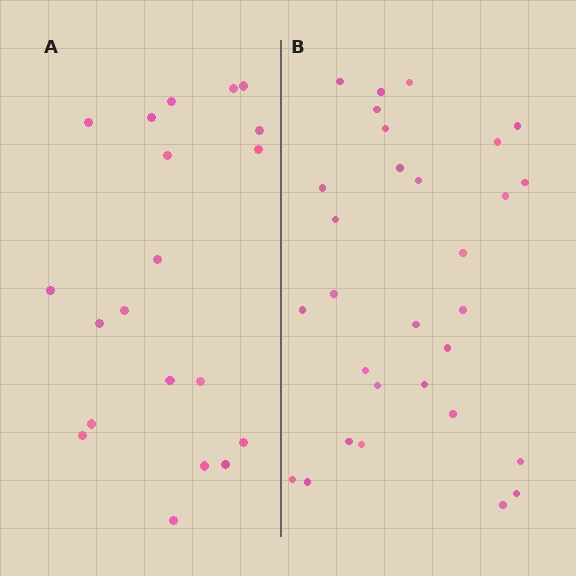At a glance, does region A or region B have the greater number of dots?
Region B (the right region) has more dots.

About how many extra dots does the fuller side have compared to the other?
Region B has roughly 10 or so more dots than region A.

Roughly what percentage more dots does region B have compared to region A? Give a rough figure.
About 50% more.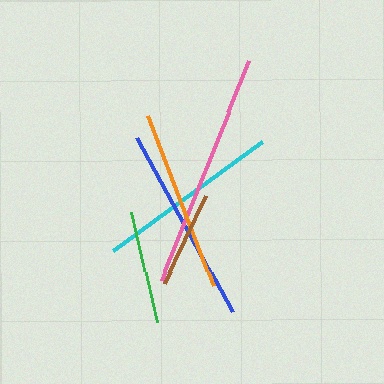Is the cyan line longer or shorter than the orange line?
The cyan line is longer than the orange line.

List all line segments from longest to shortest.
From longest to shortest: pink, blue, cyan, orange, green, brown.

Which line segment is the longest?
The pink line is the longest at approximately 238 pixels.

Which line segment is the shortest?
The brown line is the shortest at approximately 97 pixels.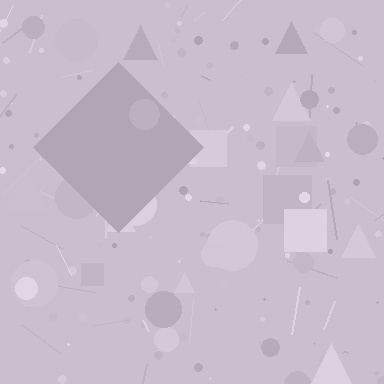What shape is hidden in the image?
A diamond is hidden in the image.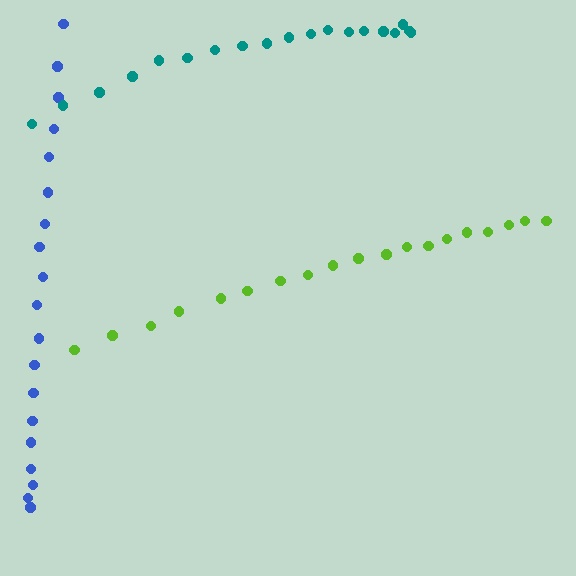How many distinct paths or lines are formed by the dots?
There are 3 distinct paths.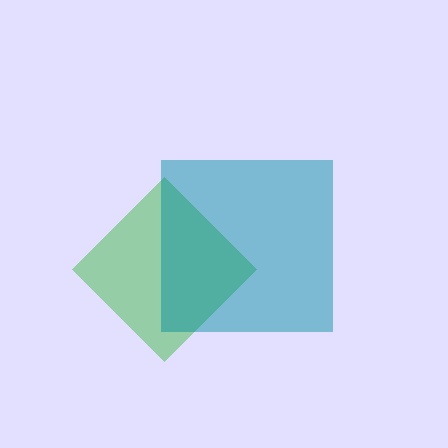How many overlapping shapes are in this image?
There are 2 overlapping shapes in the image.